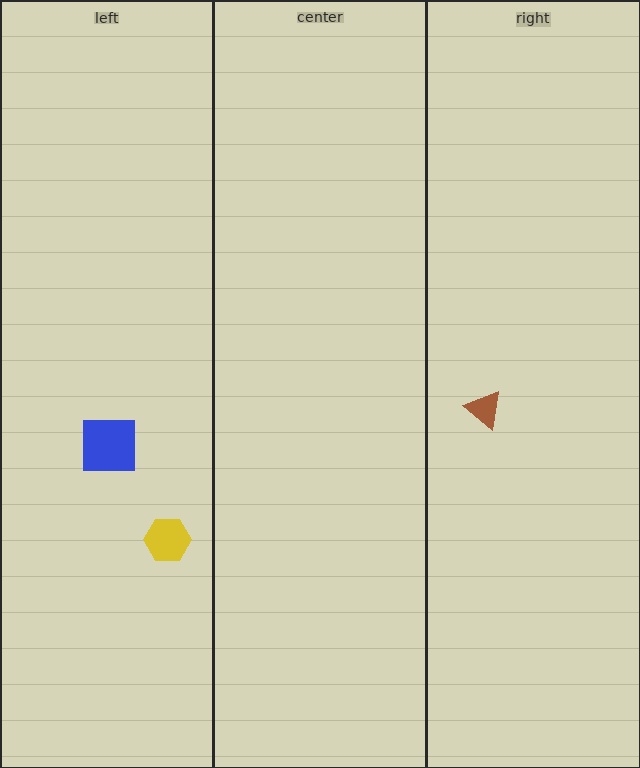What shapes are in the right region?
The brown triangle.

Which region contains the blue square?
The left region.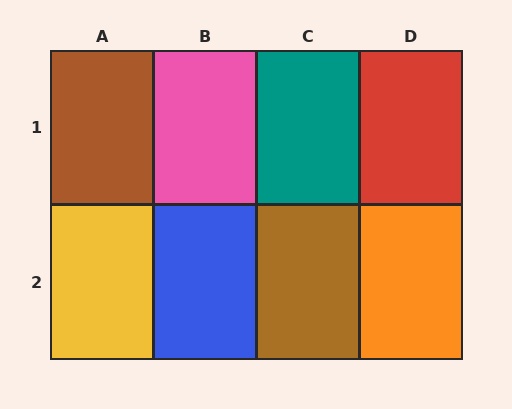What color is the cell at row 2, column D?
Orange.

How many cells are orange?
1 cell is orange.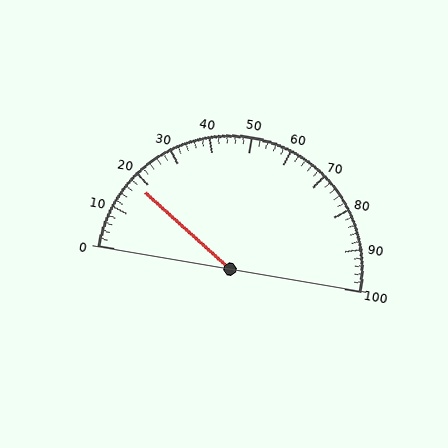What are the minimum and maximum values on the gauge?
The gauge ranges from 0 to 100.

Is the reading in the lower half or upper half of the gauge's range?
The reading is in the lower half of the range (0 to 100).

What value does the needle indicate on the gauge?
The needle indicates approximately 18.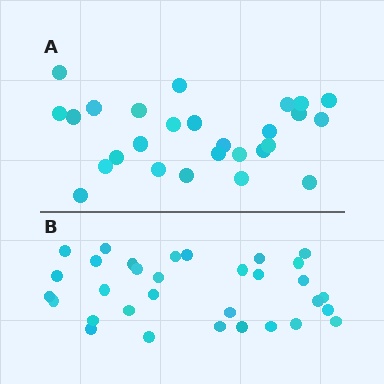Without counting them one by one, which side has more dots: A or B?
Region B (the bottom region) has more dots.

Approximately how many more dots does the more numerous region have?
Region B has about 5 more dots than region A.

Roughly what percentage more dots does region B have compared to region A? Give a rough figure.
About 20% more.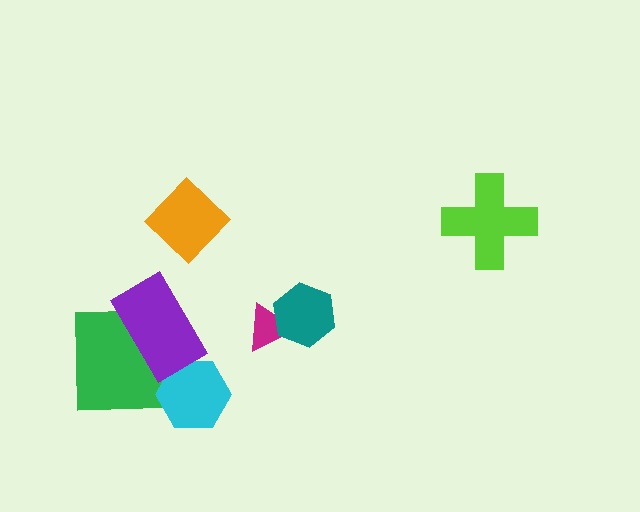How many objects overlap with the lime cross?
0 objects overlap with the lime cross.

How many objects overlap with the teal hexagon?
1 object overlaps with the teal hexagon.